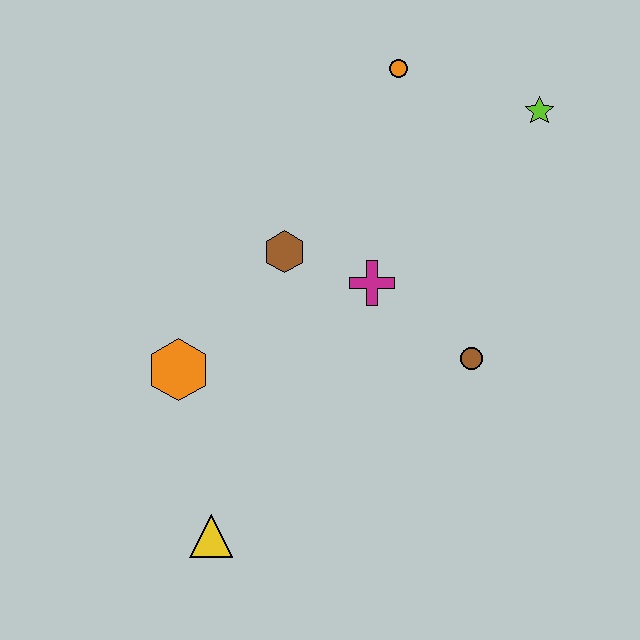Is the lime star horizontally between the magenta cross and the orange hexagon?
No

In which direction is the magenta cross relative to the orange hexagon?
The magenta cross is to the right of the orange hexagon.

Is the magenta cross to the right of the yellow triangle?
Yes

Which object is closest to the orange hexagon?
The brown hexagon is closest to the orange hexagon.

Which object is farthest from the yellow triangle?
The lime star is farthest from the yellow triangle.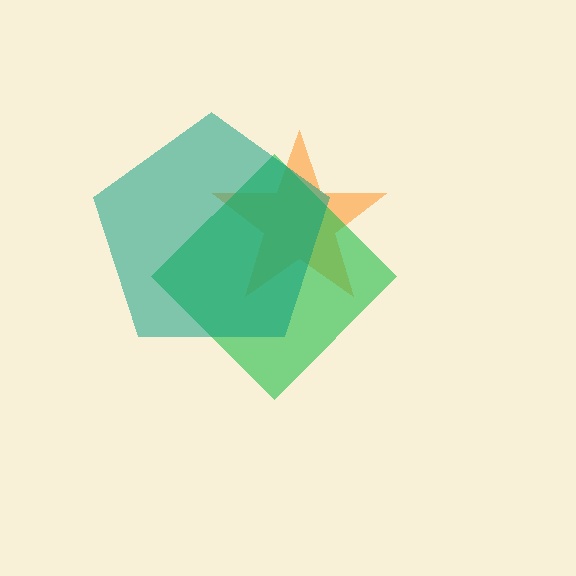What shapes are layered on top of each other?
The layered shapes are: an orange star, a green diamond, a teal pentagon.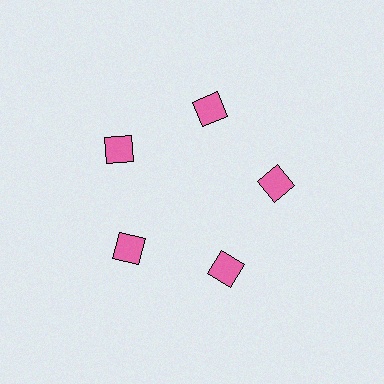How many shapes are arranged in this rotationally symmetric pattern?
There are 5 shapes, arranged in 5 groups of 1.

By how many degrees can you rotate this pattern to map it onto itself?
The pattern maps onto itself every 72 degrees of rotation.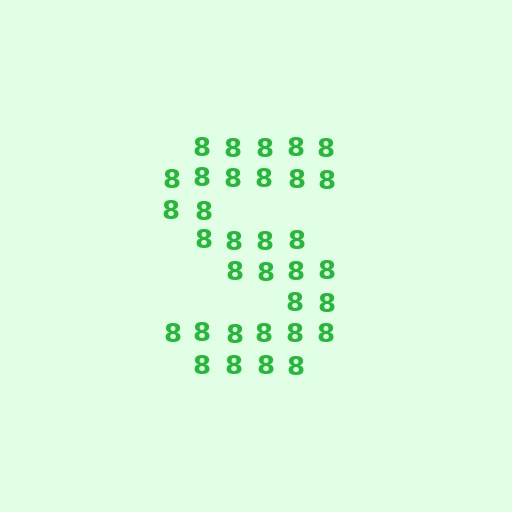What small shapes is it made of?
It is made of small digit 8's.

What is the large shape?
The large shape is the letter S.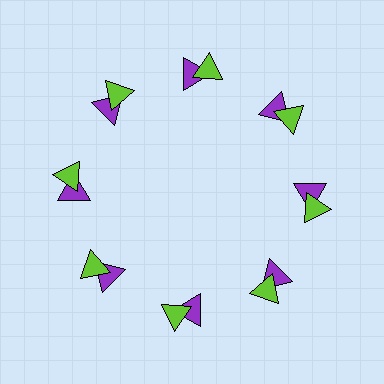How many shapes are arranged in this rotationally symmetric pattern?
There are 16 shapes, arranged in 8 groups of 2.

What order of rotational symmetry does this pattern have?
This pattern has 8-fold rotational symmetry.